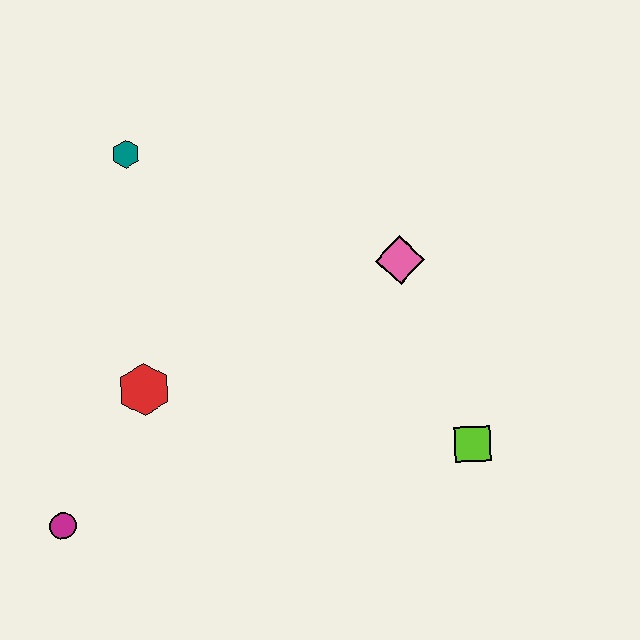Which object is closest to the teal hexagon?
The red hexagon is closest to the teal hexagon.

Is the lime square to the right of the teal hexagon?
Yes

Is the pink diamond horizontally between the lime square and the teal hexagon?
Yes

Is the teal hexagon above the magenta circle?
Yes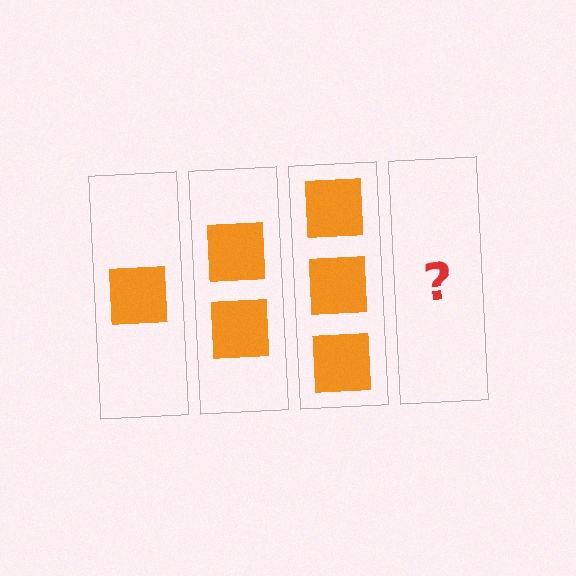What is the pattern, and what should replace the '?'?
The pattern is that each step adds one more square. The '?' should be 4 squares.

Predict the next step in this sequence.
The next step is 4 squares.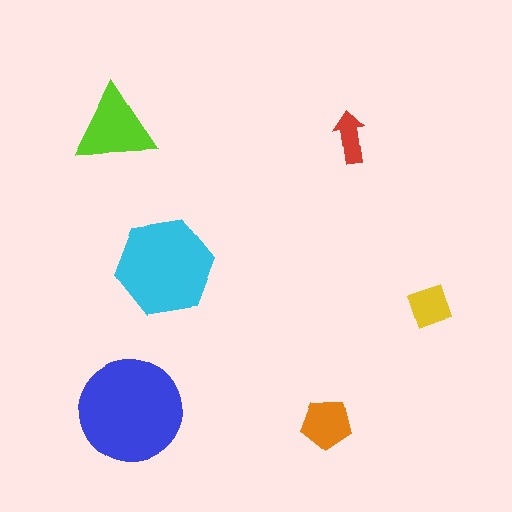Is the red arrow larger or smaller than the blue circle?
Smaller.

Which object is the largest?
The blue circle.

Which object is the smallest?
The red arrow.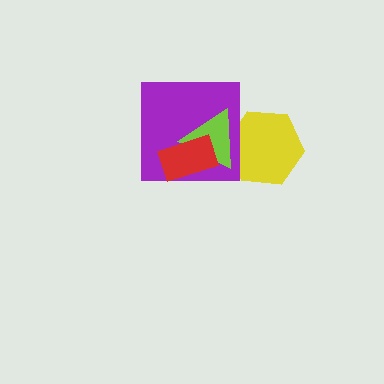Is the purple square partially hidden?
Yes, it is partially covered by another shape.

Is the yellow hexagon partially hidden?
Yes, it is partially covered by another shape.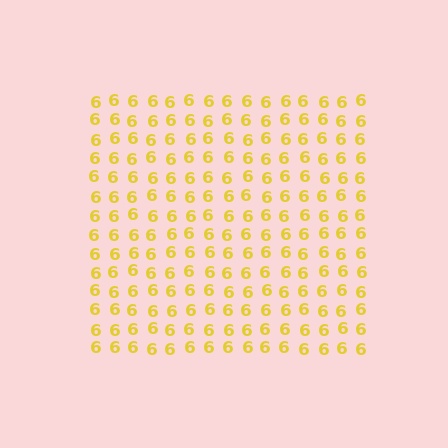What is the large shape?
The large shape is a square.